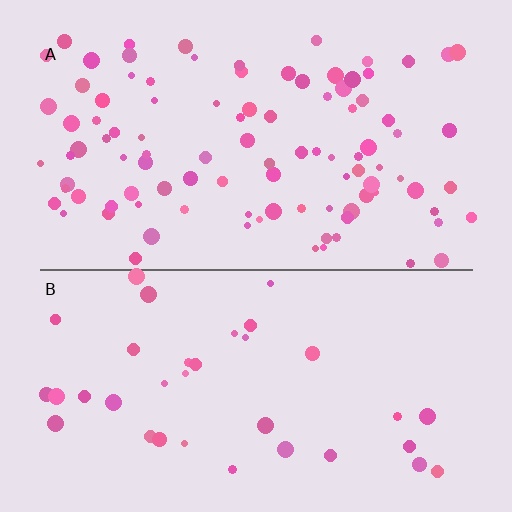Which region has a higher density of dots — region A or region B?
A (the top).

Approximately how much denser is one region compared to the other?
Approximately 2.8× — region A over region B.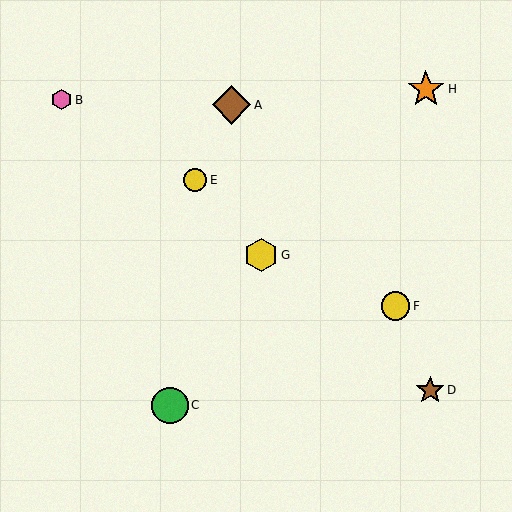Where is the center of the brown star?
The center of the brown star is at (430, 390).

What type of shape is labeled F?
Shape F is a yellow circle.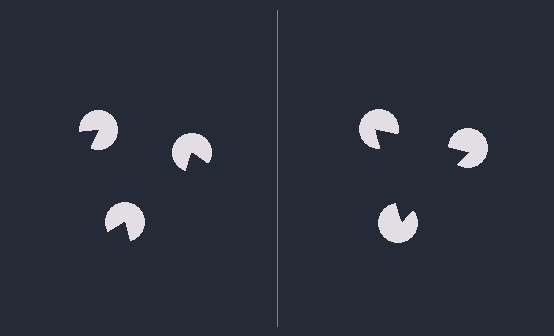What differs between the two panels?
The pac-man discs are positioned identically on both sides; only the wedge orientations differ. On the right they align to a triangle; on the left they are misaligned.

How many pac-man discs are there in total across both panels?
6 — 3 on each side.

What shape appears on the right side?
An illusory triangle.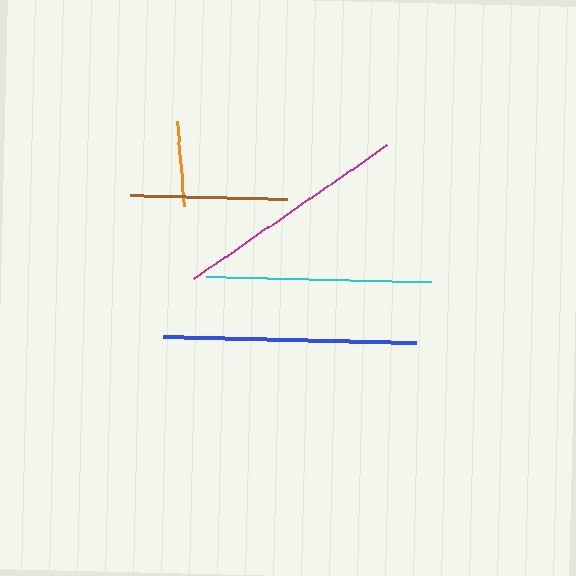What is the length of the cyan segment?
The cyan segment is approximately 225 pixels long.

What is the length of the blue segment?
The blue segment is approximately 253 pixels long.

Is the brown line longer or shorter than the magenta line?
The magenta line is longer than the brown line.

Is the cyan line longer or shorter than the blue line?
The blue line is longer than the cyan line.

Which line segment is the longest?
The blue line is the longest at approximately 253 pixels.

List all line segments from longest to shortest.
From longest to shortest: blue, magenta, cyan, brown, orange.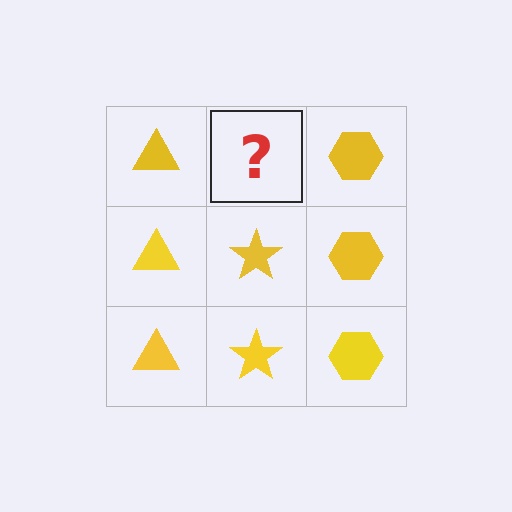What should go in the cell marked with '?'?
The missing cell should contain a yellow star.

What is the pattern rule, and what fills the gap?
The rule is that each column has a consistent shape. The gap should be filled with a yellow star.